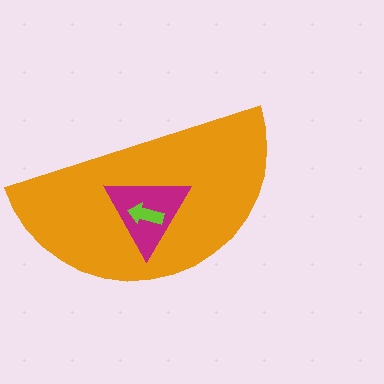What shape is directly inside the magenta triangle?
The lime arrow.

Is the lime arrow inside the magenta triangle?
Yes.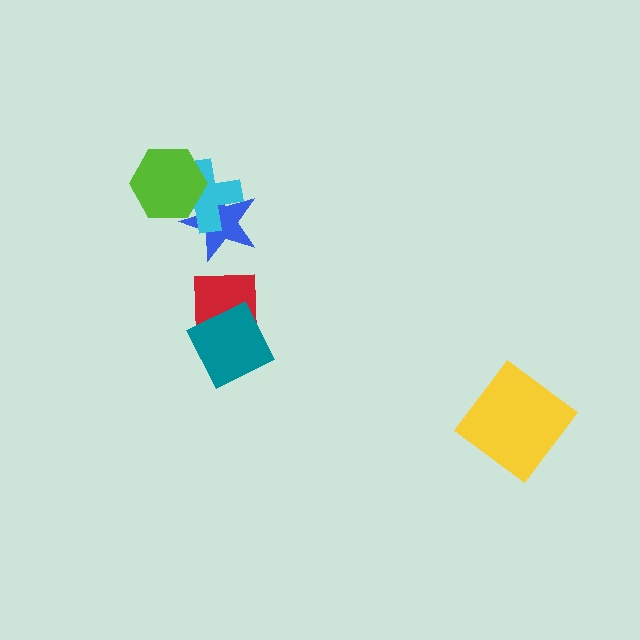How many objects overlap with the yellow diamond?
0 objects overlap with the yellow diamond.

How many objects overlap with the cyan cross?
2 objects overlap with the cyan cross.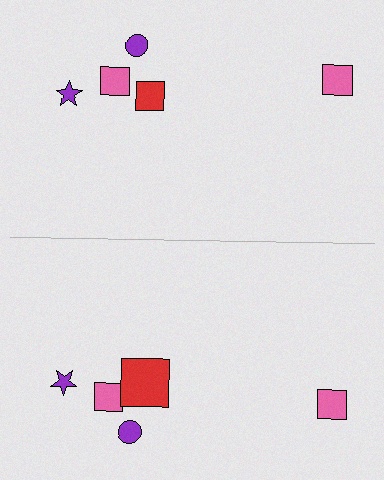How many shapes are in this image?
There are 10 shapes in this image.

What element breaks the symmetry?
The red square on the bottom side has a different size than its mirror counterpart.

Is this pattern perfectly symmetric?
No, the pattern is not perfectly symmetric. The red square on the bottom side has a different size than its mirror counterpart.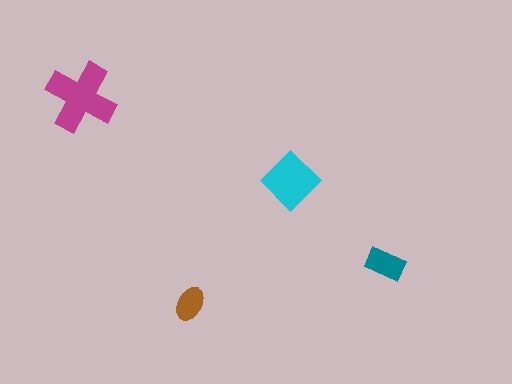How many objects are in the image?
There are 4 objects in the image.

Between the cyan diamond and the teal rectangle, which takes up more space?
The cyan diamond.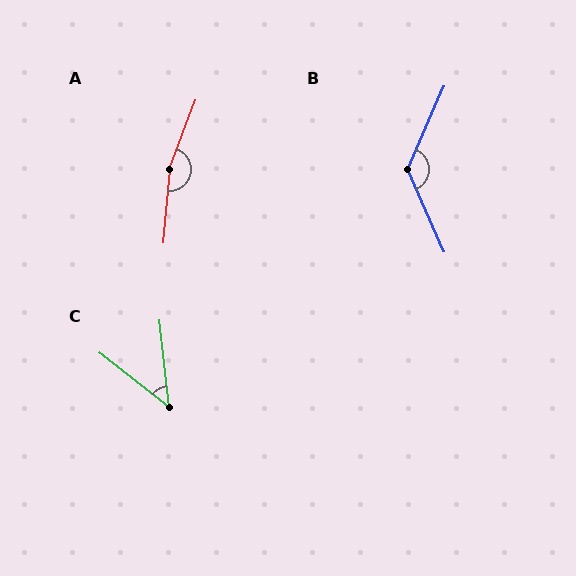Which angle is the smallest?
C, at approximately 46 degrees.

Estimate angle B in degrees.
Approximately 132 degrees.